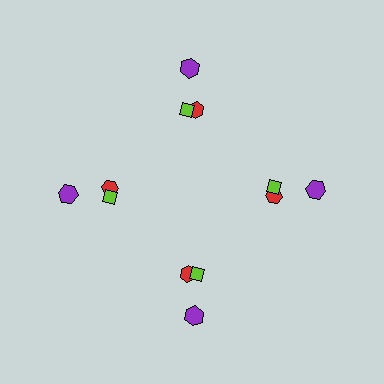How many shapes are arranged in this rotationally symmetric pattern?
There are 12 shapes, arranged in 4 groups of 3.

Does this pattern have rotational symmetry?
Yes, this pattern has 4-fold rotational symmetry. It looks the same after rotating 90 degrees around the center.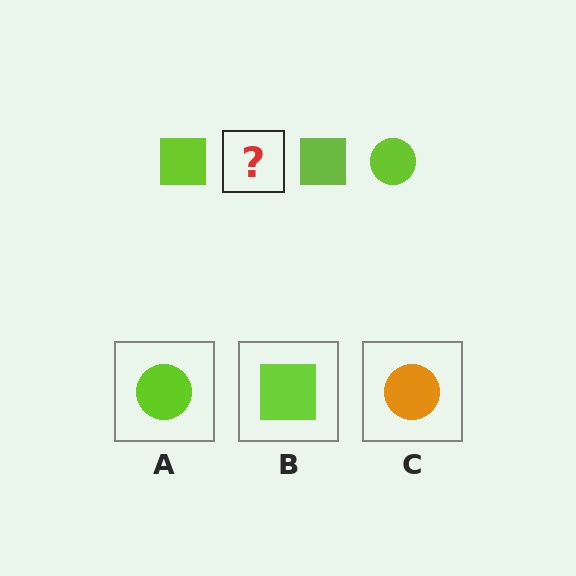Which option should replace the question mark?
Option A.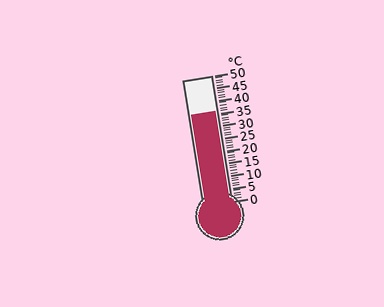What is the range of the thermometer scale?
The thermometer scale ranges from 0°C to 50°C.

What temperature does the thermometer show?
The thermometer shows approximately 36°C.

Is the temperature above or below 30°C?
The temperature is above 30°C.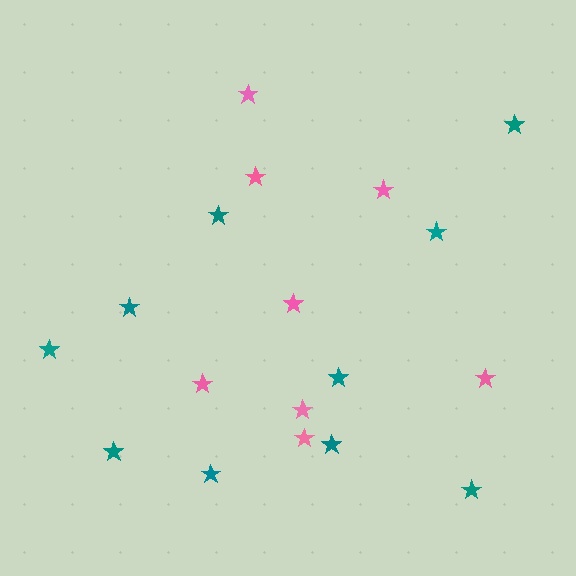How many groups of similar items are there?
There are 2 groups: one group of teal stars (10) and one group of pink stars (8).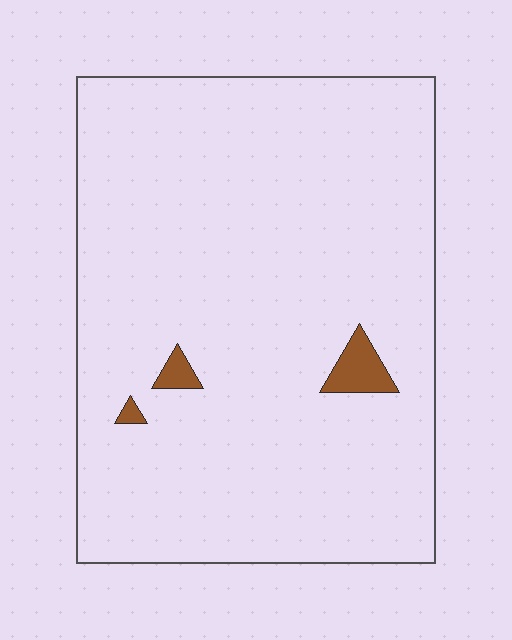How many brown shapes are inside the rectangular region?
3.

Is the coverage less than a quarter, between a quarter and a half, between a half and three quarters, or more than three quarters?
Less than a quarter.